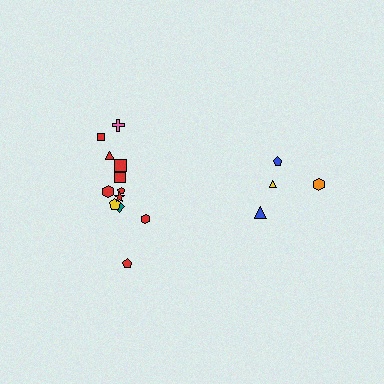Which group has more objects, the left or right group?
The left group.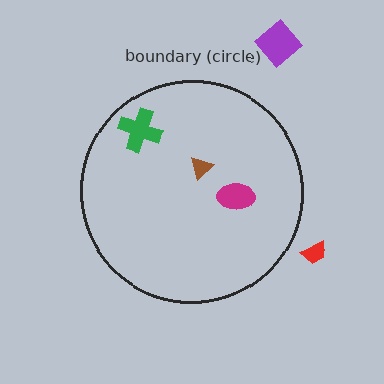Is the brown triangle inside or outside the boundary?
Inside.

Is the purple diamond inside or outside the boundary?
Outside.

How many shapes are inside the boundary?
3 inside, 2 outside.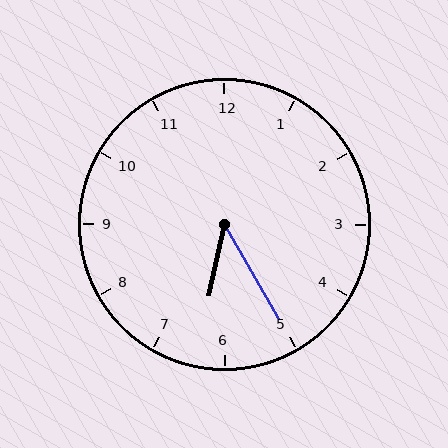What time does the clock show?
6:25.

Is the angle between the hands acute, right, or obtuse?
It is acute.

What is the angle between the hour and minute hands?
Approximately 42 degrees.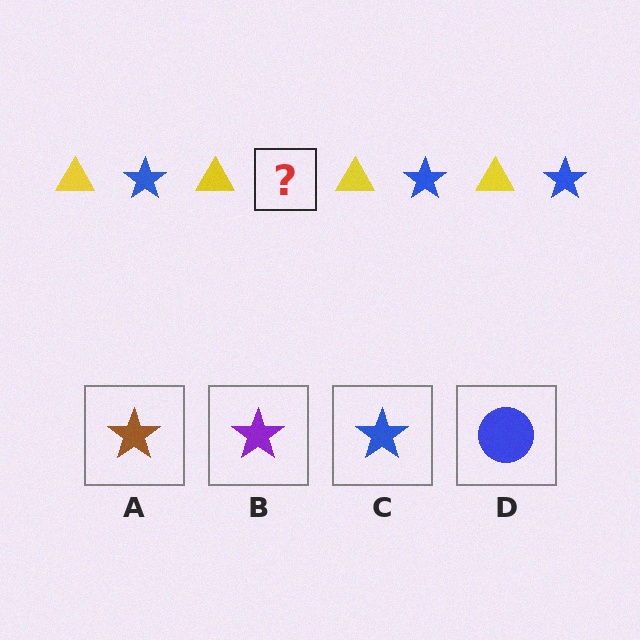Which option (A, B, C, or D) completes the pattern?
C.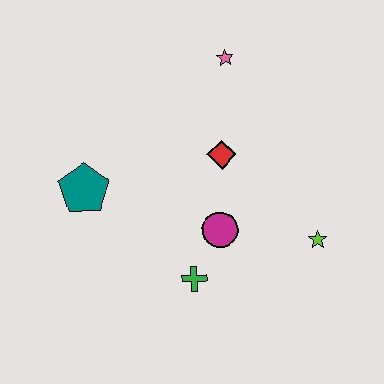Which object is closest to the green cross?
The magenta circle is closest to the green cross.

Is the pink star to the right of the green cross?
Yes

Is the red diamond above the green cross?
Yes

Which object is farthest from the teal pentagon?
The lime star is farthest from the teal pentagon.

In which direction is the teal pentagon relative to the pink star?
The teal pentagon is to the left of the pink star.